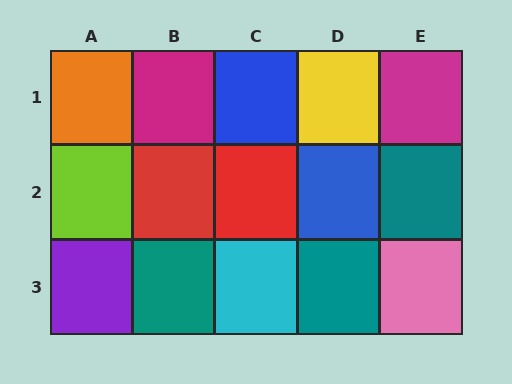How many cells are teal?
3 cells are teal.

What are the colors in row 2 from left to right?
Lime, red, red, blue, teal.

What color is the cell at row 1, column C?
Blue.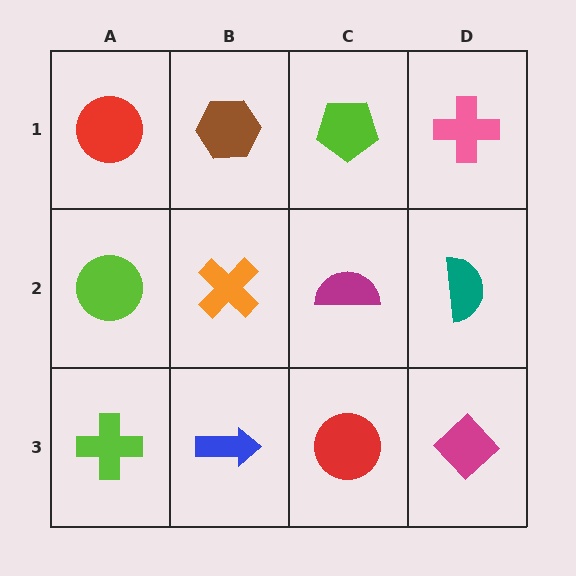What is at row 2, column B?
An orange cross.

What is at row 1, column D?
A pink cross.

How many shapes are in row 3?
4 shapes.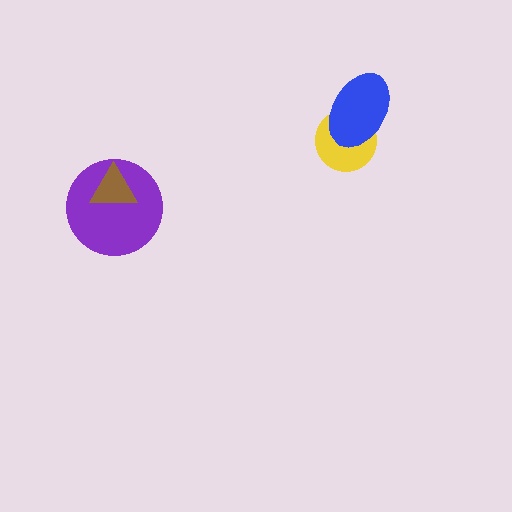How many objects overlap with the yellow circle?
1 object overlaps with the yellow circle.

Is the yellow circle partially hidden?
Yes, it is partially covered by another shape.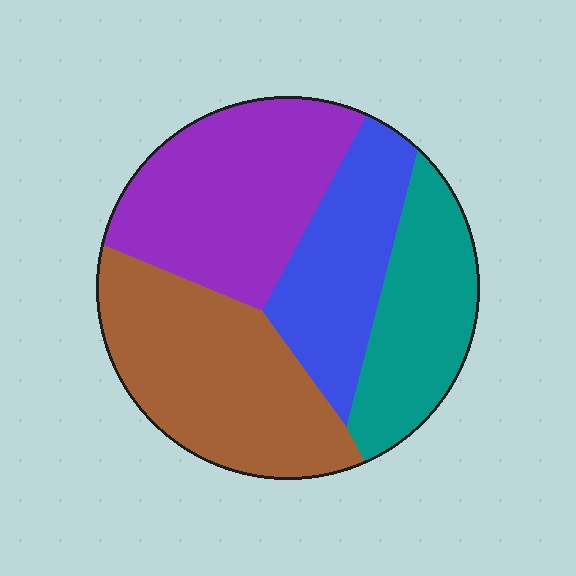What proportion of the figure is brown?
Brown takes up about one third (1/3) of the figure.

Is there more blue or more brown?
Brown.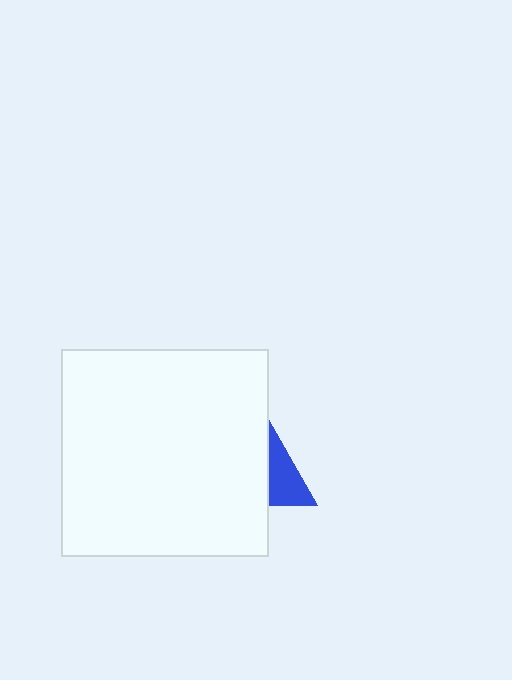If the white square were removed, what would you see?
You would see the complete blue triangle.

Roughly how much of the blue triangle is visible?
A small part of it is visible (roughly 35%).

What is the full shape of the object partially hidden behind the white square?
The partially hidden object is a blue triangle.